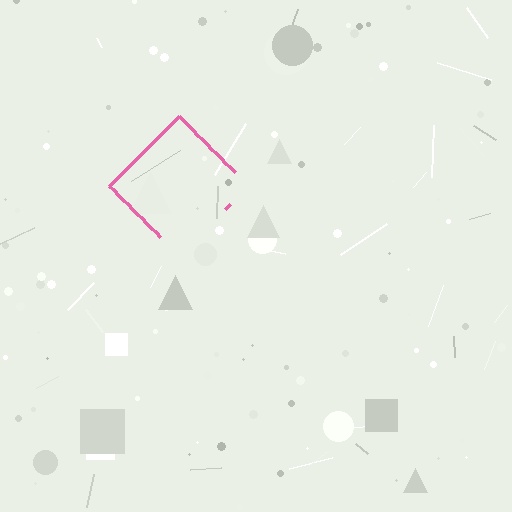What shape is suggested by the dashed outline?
The dashed outline suggests a diamond.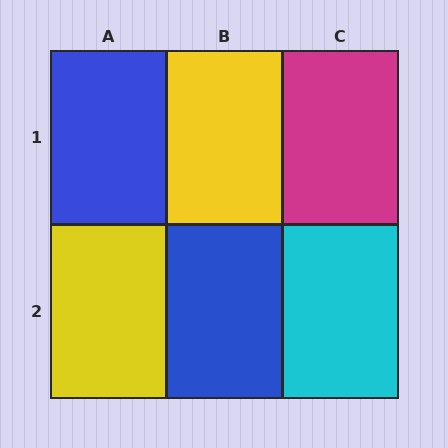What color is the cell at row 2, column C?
Cyan.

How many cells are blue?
2 cells are blue.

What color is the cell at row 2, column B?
Blue.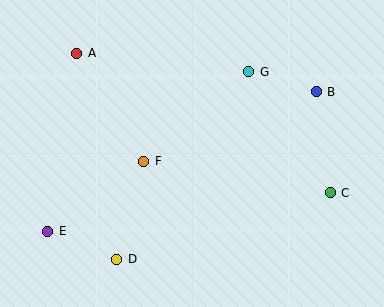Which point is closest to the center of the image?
Point F at (144, 161) is closest to the center.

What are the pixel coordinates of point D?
Point D is at (117, 259).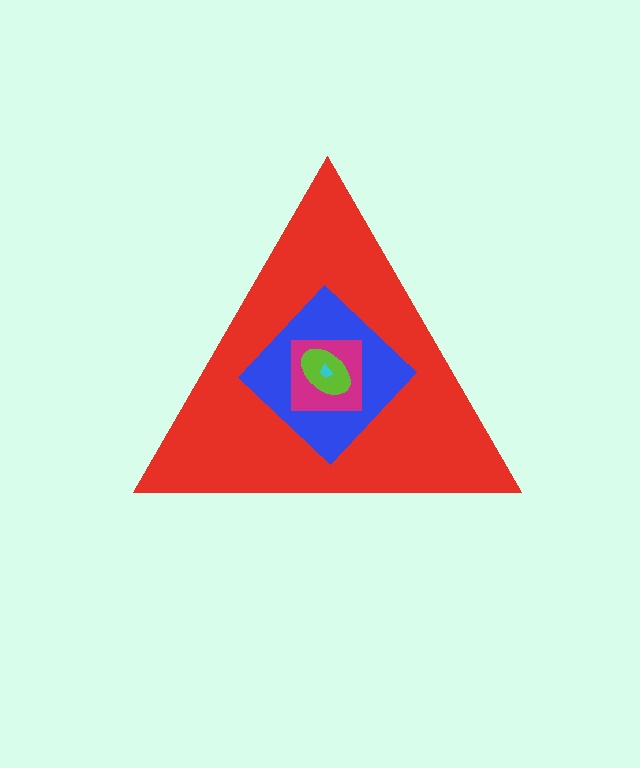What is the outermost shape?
The red triangle.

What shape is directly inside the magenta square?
The lime ellipse.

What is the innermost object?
The cyan trapezoid.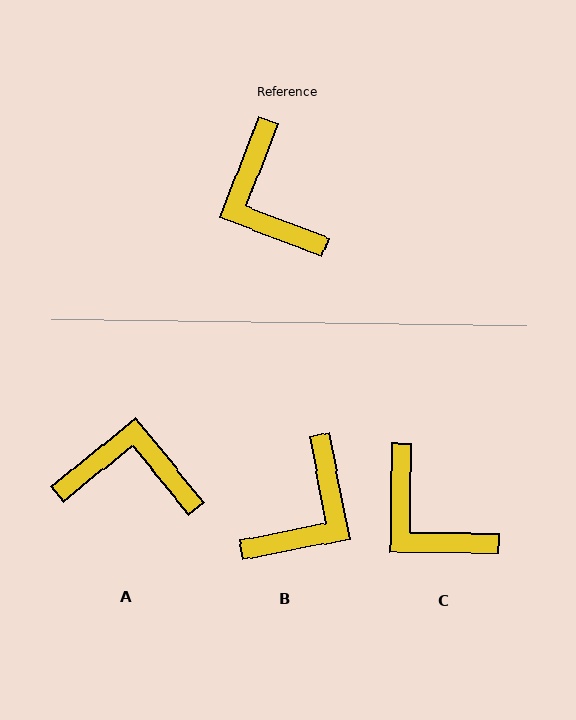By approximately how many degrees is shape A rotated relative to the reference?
Approximately 120 degrees clockwise.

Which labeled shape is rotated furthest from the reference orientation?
B, about 122 degrees away.